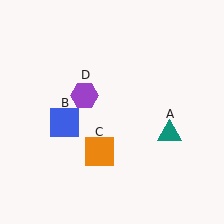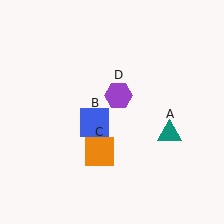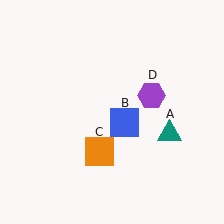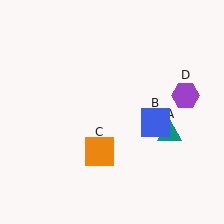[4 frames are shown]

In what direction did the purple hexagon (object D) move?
The purple hexagon (object D) moved right.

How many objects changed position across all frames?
2 objects changed position: blue square (object B), purple hexagon (object D).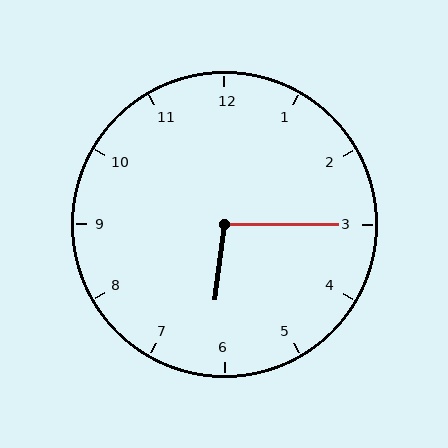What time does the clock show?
6:15.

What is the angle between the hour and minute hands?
Approximately 98 degrees.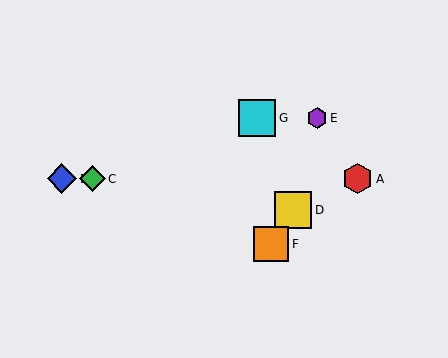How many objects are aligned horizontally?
3 objects (A, B, C) are aligned horizontally.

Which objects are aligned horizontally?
Objects A, B, C are aligned horizontally.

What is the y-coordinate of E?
Object E is at y≈118.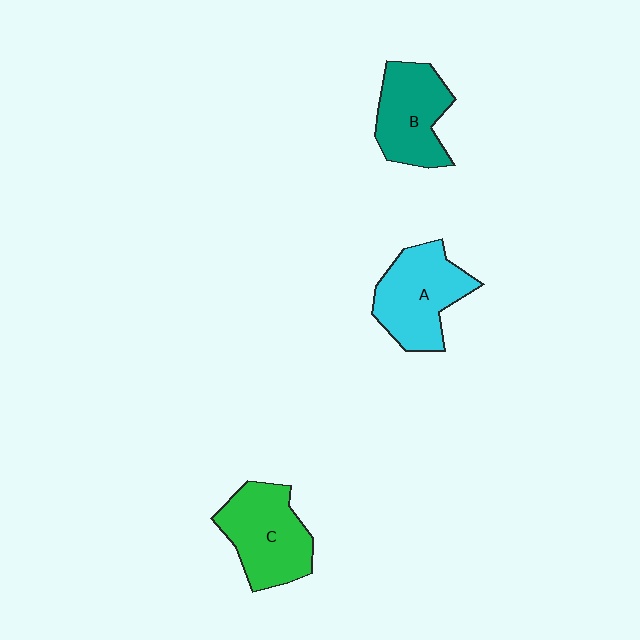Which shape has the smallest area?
Shape B (teal).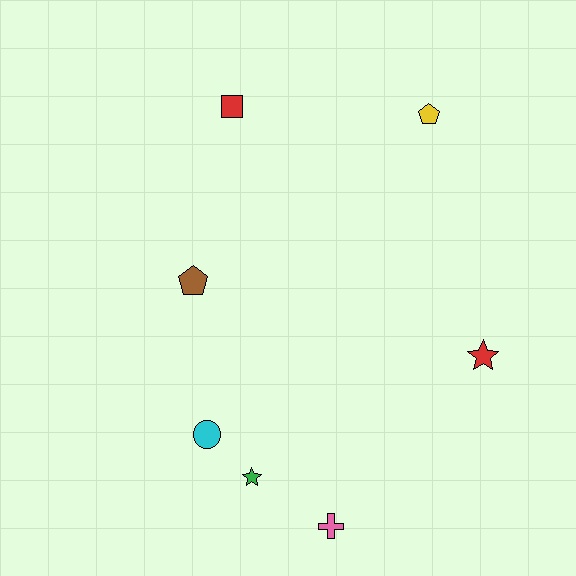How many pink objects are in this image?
There is 1 pink object.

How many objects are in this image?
There are 7 objects.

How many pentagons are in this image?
There are 2 pentagons.